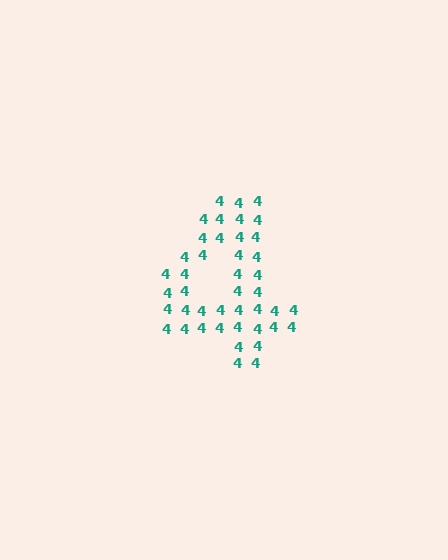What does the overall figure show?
The overall figure shows the digit 4.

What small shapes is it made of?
It is made of small digit 4's.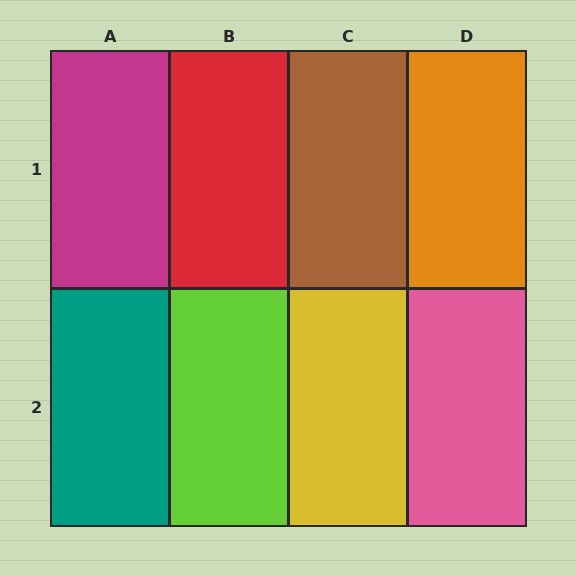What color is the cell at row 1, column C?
Brown.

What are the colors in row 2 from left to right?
Teal, lime, yellow, pink.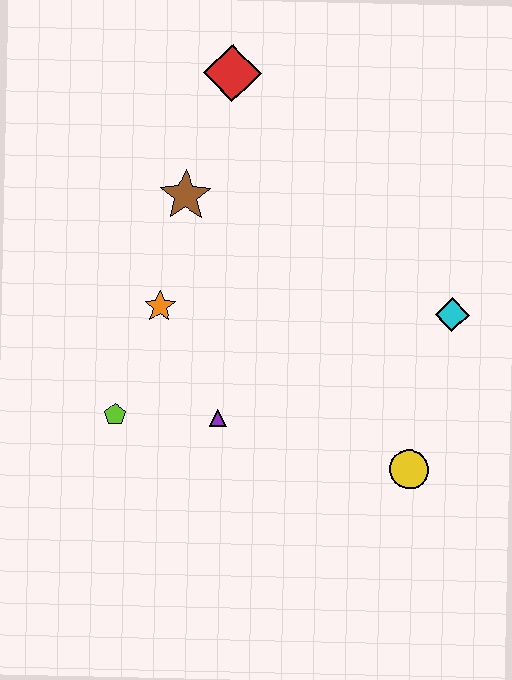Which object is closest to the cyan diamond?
The yellow circle is closest to the cyan diamond.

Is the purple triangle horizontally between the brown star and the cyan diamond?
Yes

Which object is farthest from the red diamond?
The yellow circle is farthest from the red diamond.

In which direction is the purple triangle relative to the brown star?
The purple triangle is below the brown star.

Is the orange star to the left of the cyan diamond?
Yes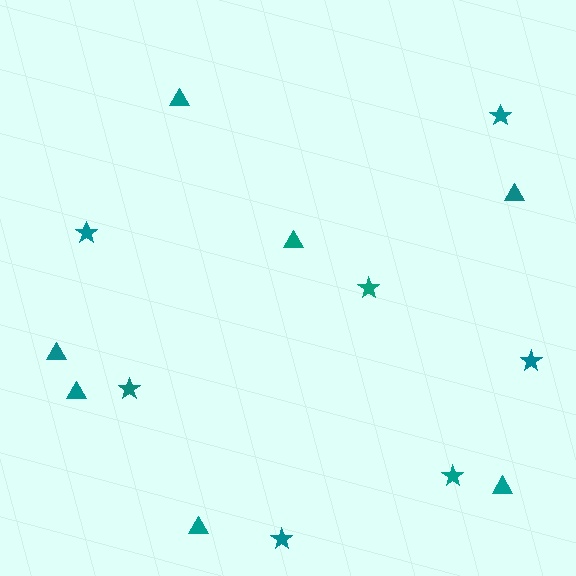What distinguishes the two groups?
There are 2 groups: one group of stars (7) and one group of triangles (7).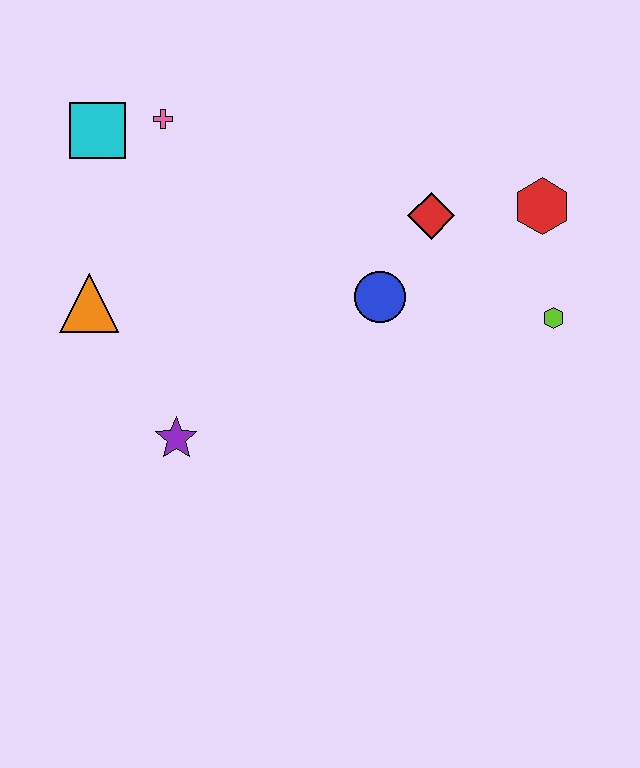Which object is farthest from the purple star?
The red hexagon is farthest from the purple star.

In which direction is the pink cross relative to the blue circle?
The pink cross is to the left of the blue circle.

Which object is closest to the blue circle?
The red diamond is closest to the blue circle.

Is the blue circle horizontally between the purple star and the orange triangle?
No